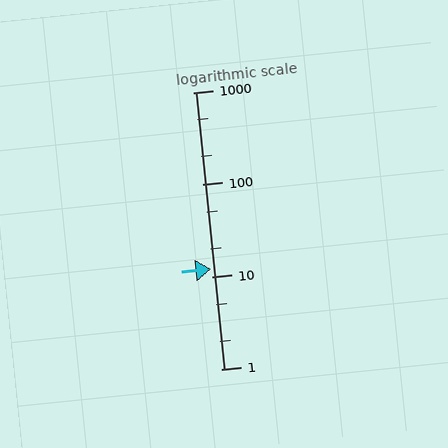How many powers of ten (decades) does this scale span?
The scale spans 3 decades, from 1 to 1000.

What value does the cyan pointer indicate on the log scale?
The pointer indicates approximately 12.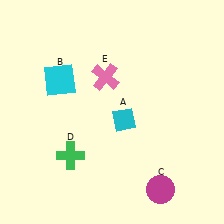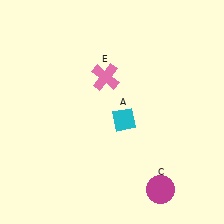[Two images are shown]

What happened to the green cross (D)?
The green cross (D) was removed in Image 2. It was in the bottom-left area of Image 1.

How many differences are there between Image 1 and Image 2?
There are 2 differences between the two images.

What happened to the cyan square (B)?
The cyan square (B) was removed in Image 2. It was in the top-left area of Image 1.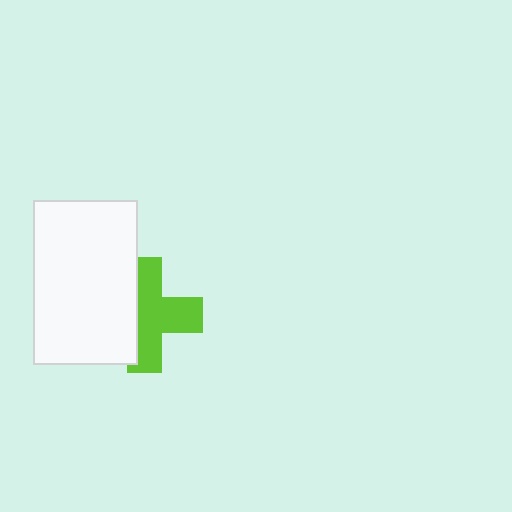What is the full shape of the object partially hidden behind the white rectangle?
The partially hidden object is a lime cross.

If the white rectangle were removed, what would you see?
You would see the complete lime cross.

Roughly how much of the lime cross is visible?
About half of it is visible (roughly 63%).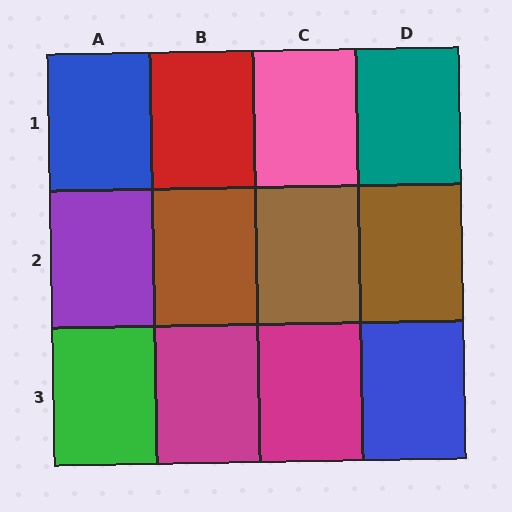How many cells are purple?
1 cell is purple.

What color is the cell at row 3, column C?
Magenta.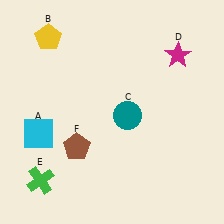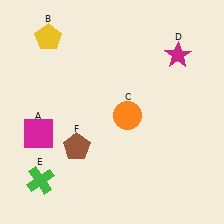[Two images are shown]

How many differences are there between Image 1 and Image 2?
There are 2 differences between the two images.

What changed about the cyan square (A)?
In Image 1, A is cyan. In Image 2, it changed to magenta.